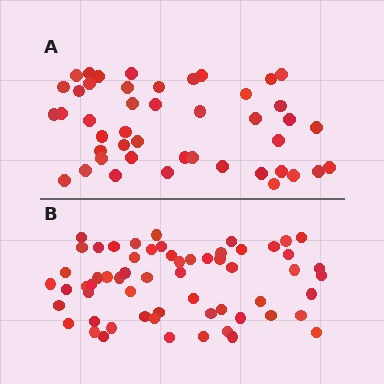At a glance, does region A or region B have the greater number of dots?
Region B (the bottom region) has more dots.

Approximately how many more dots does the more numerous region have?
Region B has approximately 15 more dots than region A.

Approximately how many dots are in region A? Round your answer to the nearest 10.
About 40 dots. (The exact count is 45, which rounds to 40.)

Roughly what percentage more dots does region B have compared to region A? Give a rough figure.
About 35% more.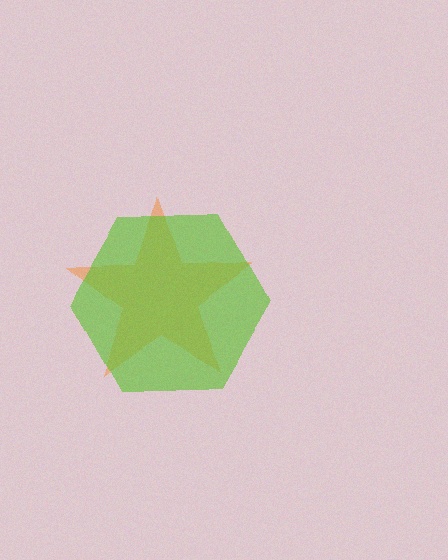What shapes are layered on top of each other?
The layered shapes are: an orange star, a lime hexagon.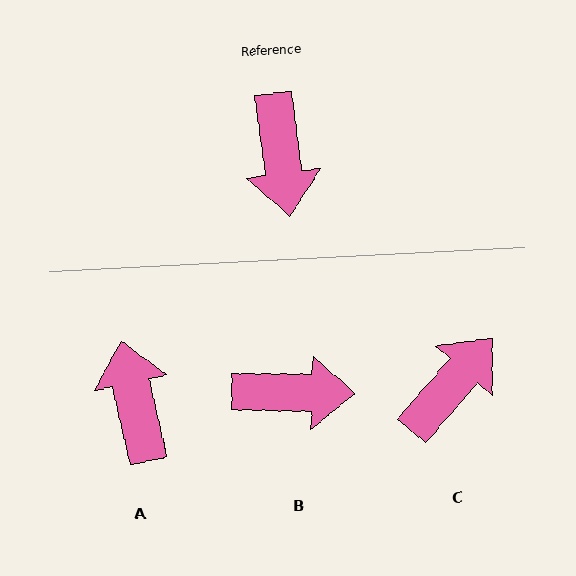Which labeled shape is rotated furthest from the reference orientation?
A, about 175 degrees away.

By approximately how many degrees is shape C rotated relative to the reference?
Approximately 131 degrees counter-clockwise.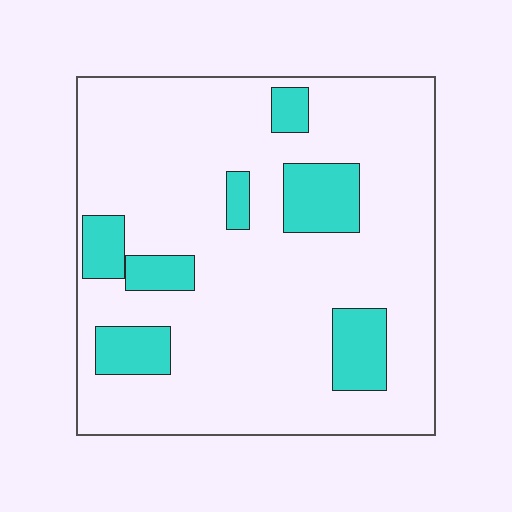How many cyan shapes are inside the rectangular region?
7.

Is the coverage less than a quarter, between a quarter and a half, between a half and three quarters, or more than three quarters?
Less than a quarter.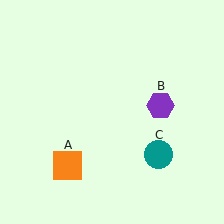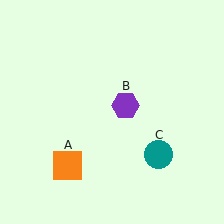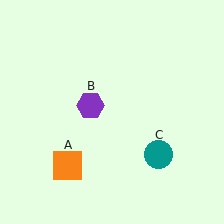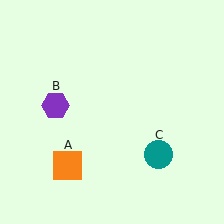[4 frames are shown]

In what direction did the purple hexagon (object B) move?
The purple hexagon (object B) moved left.